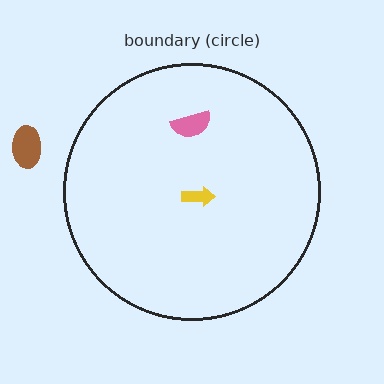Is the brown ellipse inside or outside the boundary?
Outside.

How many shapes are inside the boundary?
2 inside, 1 outside.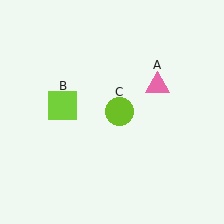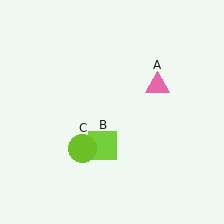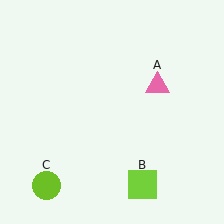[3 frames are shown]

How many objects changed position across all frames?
2 objects changed position: lime square (object B), lime circle (object C).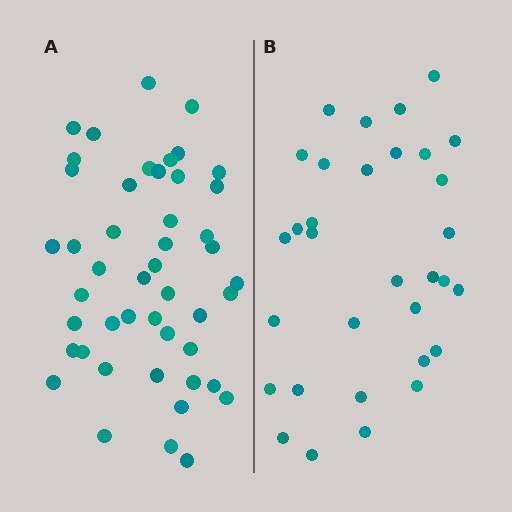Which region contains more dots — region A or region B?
Region A (the left region) has more dots.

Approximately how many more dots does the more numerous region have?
Region A has approximately 15 more dots than region B.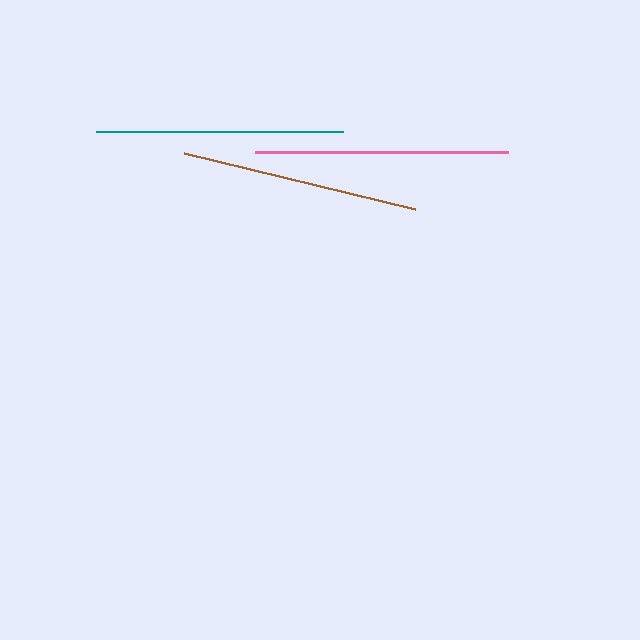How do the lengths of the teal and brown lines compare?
The teal and brown lines are approximately the same length.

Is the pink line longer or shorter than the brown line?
The pink line is longer than the brown line.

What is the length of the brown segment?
The brown segment is approximately 239 pixels long.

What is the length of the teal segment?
The teal segment is approximately 247 pixels long.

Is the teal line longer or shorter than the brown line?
The teal line is longer than the brown line.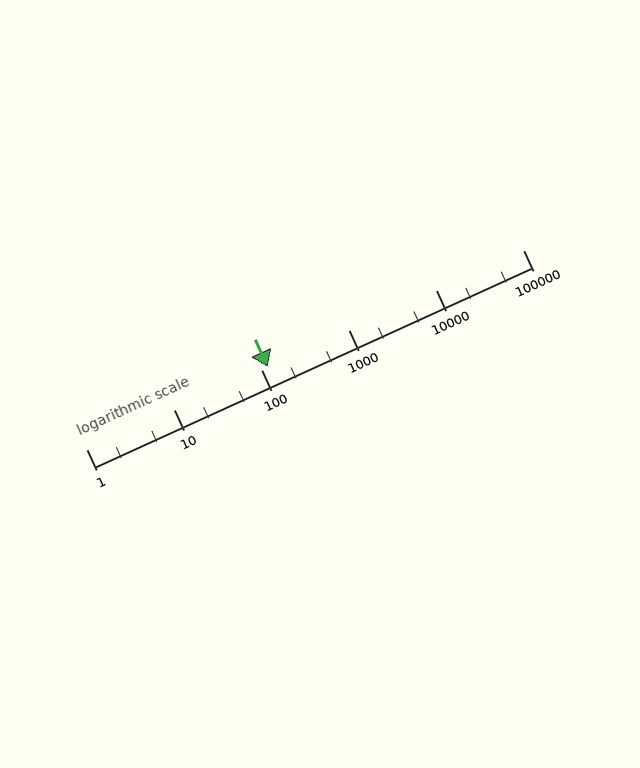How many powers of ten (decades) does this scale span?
The scale spans 5 decades, from 1 to 100000.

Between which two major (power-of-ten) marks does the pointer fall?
The pointer is between 100 and 1000.